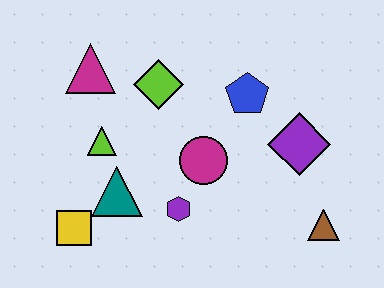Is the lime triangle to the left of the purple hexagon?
Yes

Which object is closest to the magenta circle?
The purple hexagon is closest to the magenta circle.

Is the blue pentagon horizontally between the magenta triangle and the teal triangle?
No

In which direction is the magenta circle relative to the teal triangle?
The magenta circle is to the right of the teal triangle.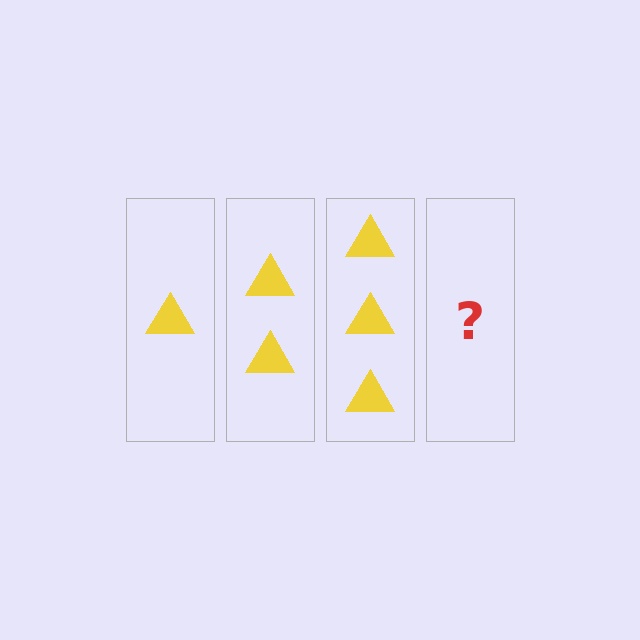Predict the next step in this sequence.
The next step is 4 triangles.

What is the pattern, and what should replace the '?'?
The pattern is that each step adds one more triangle. The '?' should be 4 triangles.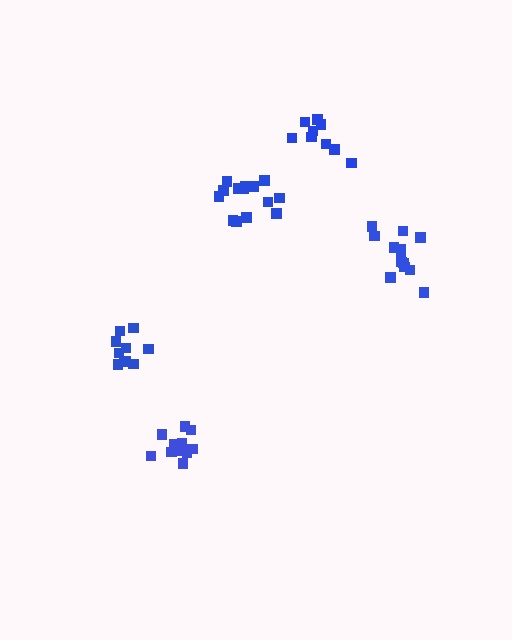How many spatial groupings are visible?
There are 5 spatial groupings.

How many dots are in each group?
Group 1: 12 dots, Group 2: 10 dots, Group 3: 14 dots, Group 4: 9 dots, Group 5: 13 dots (58 total).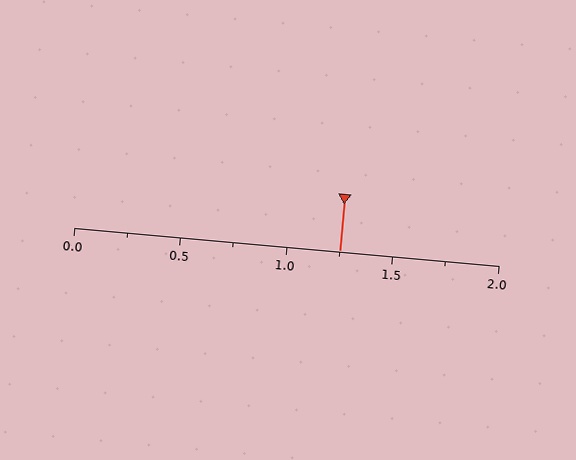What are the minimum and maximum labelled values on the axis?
The axis runs from 0.0 to 2.0.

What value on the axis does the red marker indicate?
The marker indicates approximately 1.25.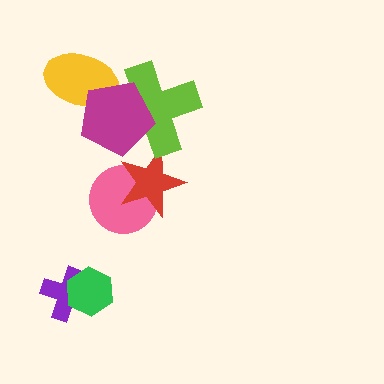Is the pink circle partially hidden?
Yes, it is partially covered by another shape.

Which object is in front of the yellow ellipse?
The magenta pentagon is in front of the yellow ellipse.